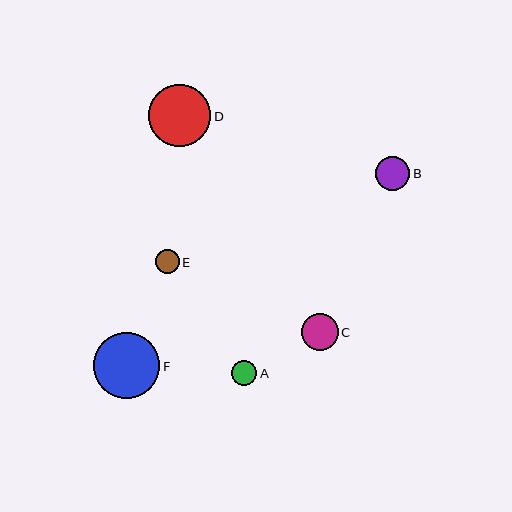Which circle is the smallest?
Circle E is the smallest with a size of approximately 24 pixels.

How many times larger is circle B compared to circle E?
Circle B is approximately 1.4 times the size of circle E.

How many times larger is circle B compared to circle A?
Circle B is approximately 1.3 times the size of circle A.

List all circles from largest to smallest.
From largest to smallest: F, D, C, B, A, E.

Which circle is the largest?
Circle F is the largest with a size of approximately 67 pixels.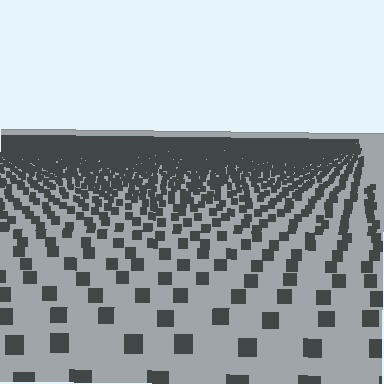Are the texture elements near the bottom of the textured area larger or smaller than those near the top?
Larger. Near the bottom, elements are closer to the viewer and appear at a bigger on-screen size.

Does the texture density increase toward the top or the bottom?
Density increases toward the top.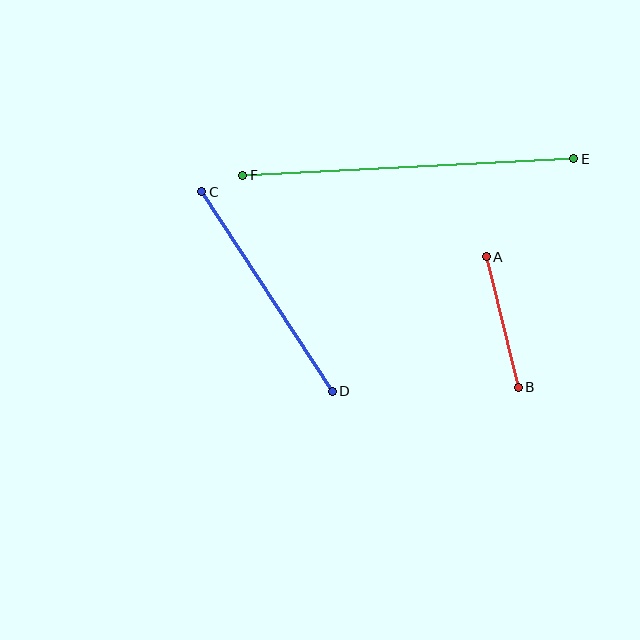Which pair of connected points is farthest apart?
Points E and F are farthest apart.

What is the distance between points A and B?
The distance is approximately 134 pixels.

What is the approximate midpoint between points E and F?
The midpoint is at approximately (408, 167) pixels.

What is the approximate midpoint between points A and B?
The midpoint is at approximately (502, 322) pixels.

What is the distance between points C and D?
The distance is approximately 238 pixels.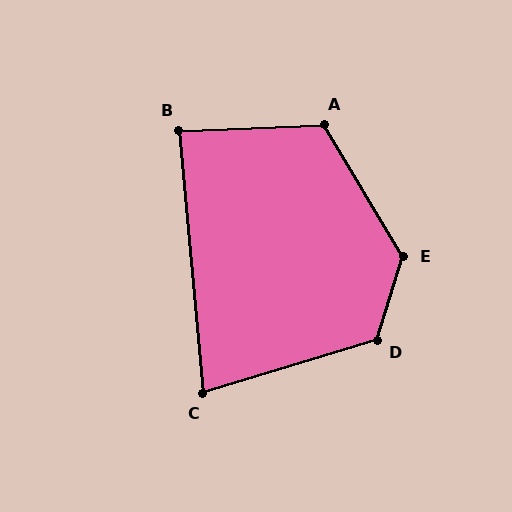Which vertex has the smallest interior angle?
C, at approximately 78 degrees.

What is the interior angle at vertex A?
Approximately 119 degrees (obtuse).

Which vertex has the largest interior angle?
E, at approximately 131 degrees.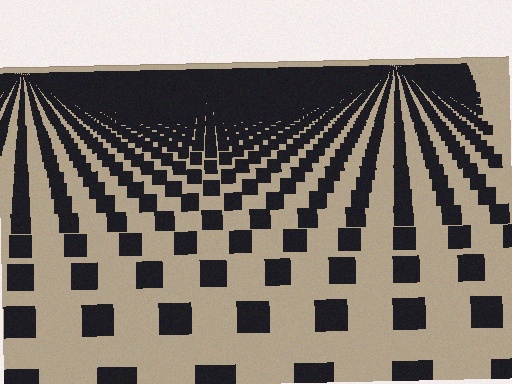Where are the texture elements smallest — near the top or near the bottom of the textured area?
Near the top.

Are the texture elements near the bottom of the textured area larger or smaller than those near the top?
Larger. Near the bottom, elements are closer to the viewer and appear at a bigger on-screen size.